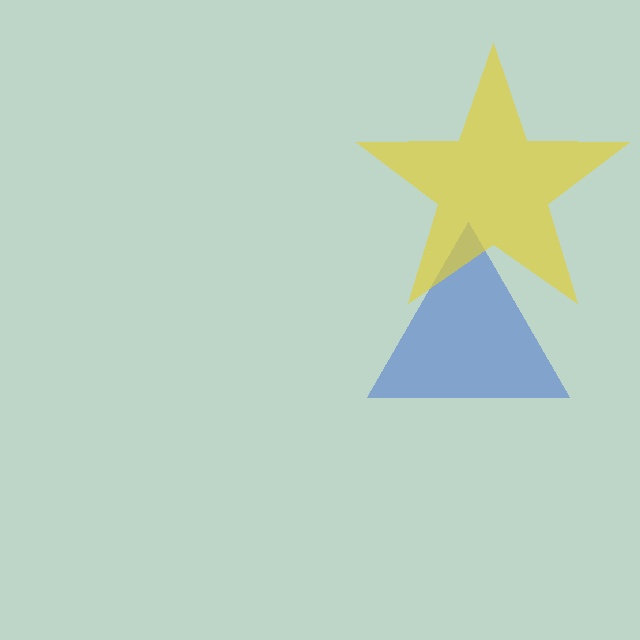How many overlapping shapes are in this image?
There are 2 overlapping shapes in the image.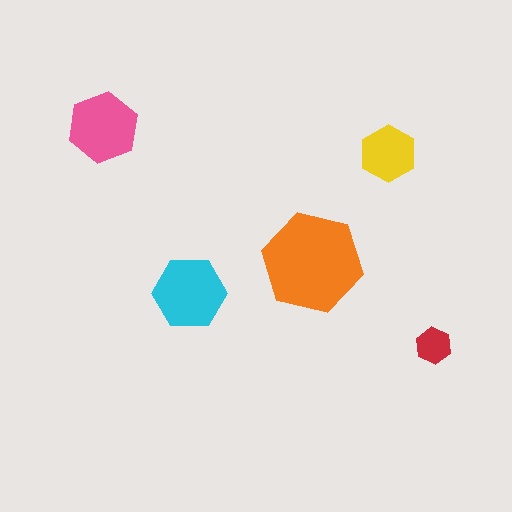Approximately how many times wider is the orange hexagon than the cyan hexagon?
About 1.5 times wider.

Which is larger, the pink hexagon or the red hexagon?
The pink one.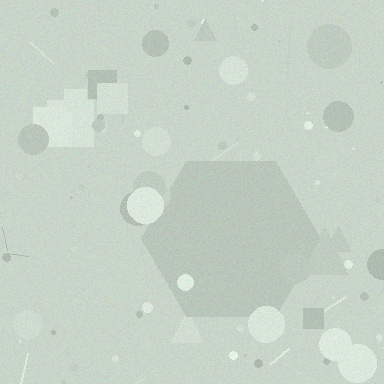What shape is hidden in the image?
A hexagon is hidden in the image.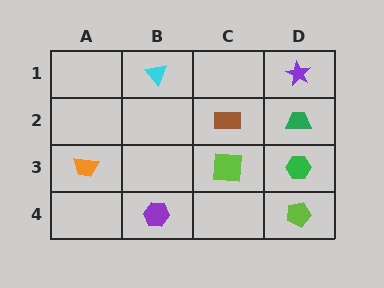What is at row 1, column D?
A purple star.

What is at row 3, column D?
A green hexagon.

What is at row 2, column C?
A brown rectangle.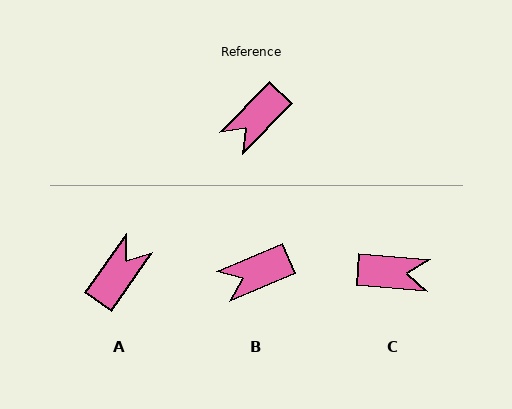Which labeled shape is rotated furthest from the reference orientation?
A, about 171 degrees away.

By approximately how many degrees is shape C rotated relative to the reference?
Approximately 130 degrees counter-clockwise.